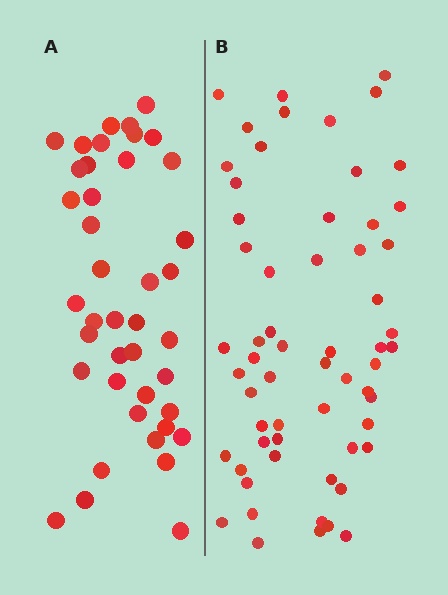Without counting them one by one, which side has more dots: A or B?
Region B (the right region) has more dots.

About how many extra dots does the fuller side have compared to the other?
Region B has approximately 20 more dots than region A.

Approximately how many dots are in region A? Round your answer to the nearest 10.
About 40 dots. (The exact count is 41, which rounds to 40.)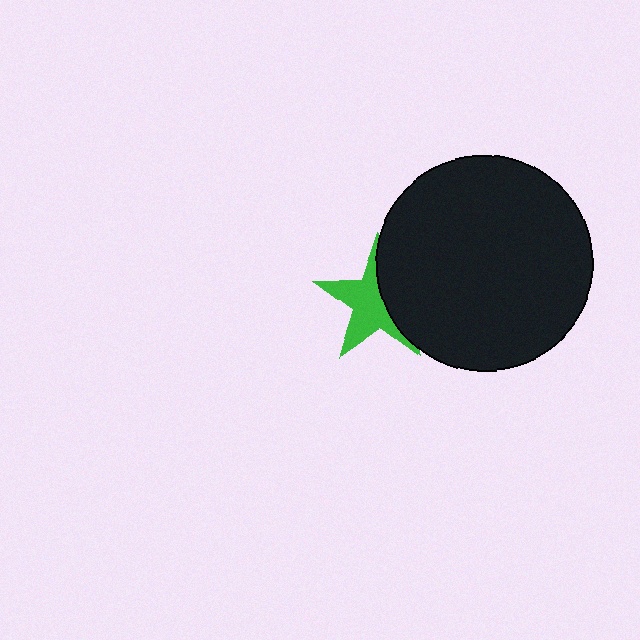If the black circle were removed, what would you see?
You would see the complete green star.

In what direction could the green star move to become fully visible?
The green star could move left. That would shift it out from behind the black circle entirely.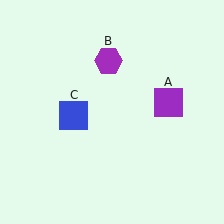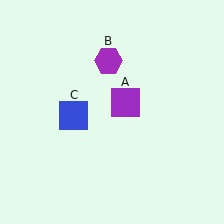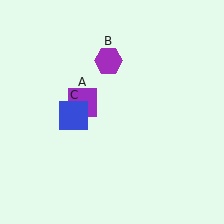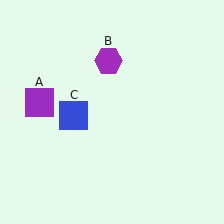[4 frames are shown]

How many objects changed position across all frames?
1 object changed position: purple square (object A).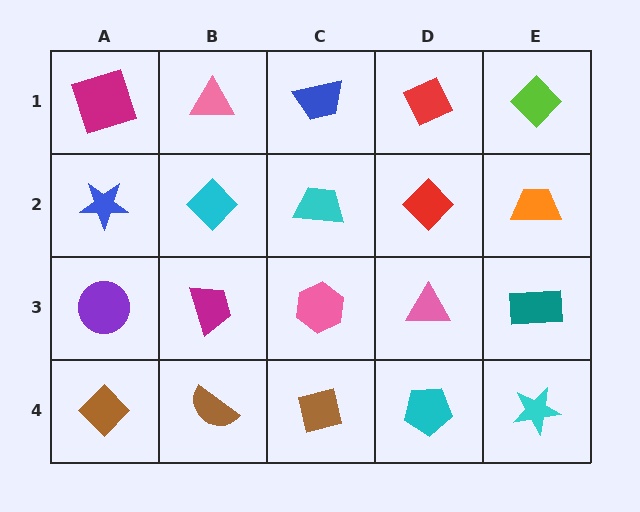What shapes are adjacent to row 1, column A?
A blue star (row 2, column A), a pink triangle (row 1, column B).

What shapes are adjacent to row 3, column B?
A cyan diamond (row 2, column B), a brown semicircle (row 4, column B), a purple circle (row 3, column A), a pink hexagon (row 3, column C).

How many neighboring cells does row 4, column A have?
2.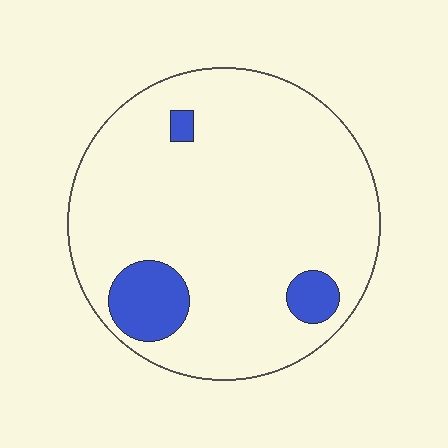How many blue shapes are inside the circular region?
3.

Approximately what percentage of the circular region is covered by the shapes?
Approximately 10%.